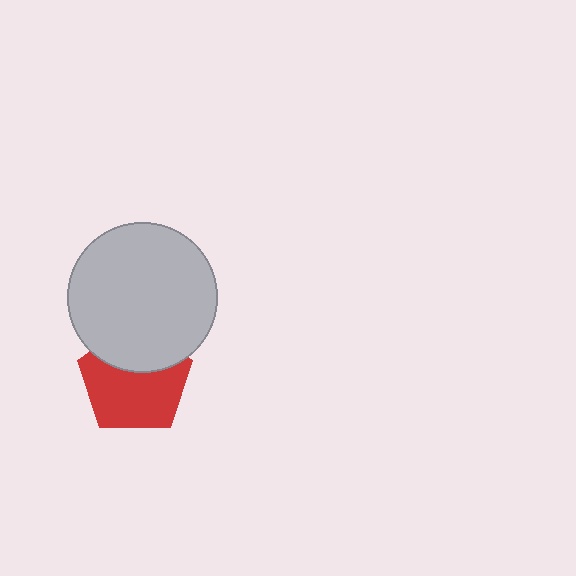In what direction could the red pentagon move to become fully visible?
The red pentagon could move down. That would shift it out from behind the light gray circle entirely.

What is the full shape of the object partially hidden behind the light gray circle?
The partially hidden object is a red pentagon.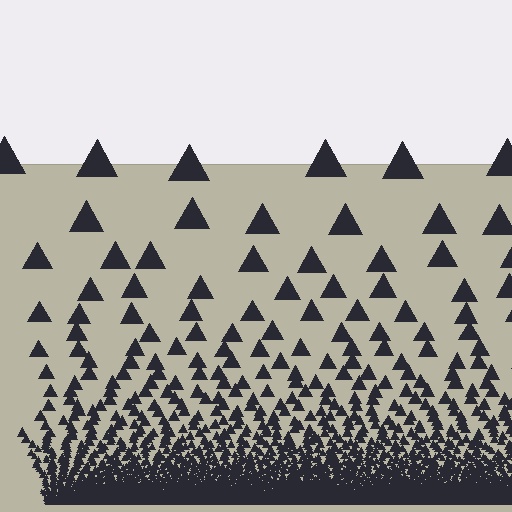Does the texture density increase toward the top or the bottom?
Density increases toward the bottom.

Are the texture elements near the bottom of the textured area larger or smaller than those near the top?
Smaller. The gradient is inverted — elements near the bottom are smaller and denser.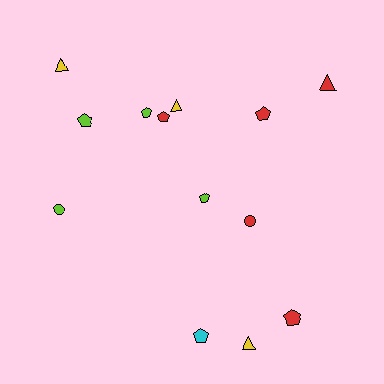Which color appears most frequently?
Red, with 5 objects.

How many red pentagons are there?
There are 3 red pentagons.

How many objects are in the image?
There are 13 objects.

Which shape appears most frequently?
Pentagon, with 7 objects.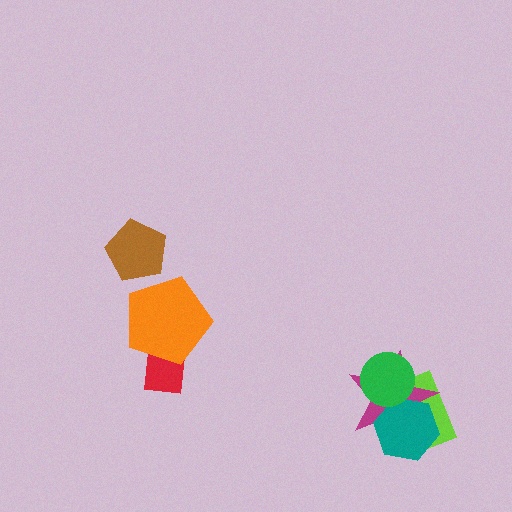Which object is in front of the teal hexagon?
The green circle is in front of the teal hexagon.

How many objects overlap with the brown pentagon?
0 objects overlap with the brown pentagon.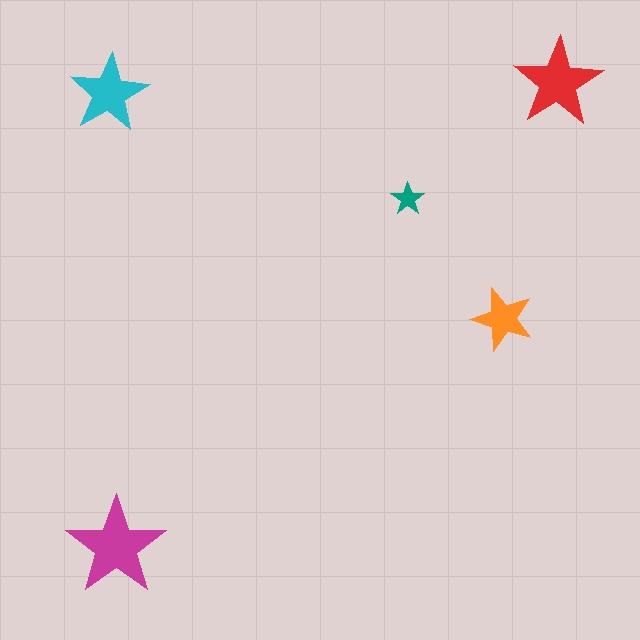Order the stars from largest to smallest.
the magenta one, the red one, the cyan one, the orange one, the teal one.